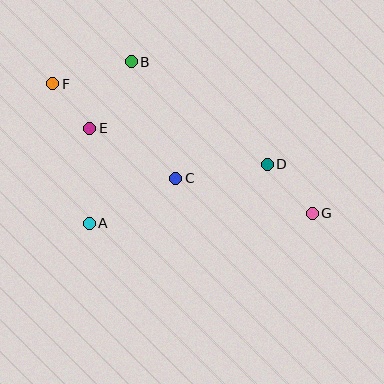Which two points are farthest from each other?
Points F and G are farthest from each other.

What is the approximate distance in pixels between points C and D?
The distance between C and D is approximately 92 pixels.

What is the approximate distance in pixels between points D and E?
The distance between D and E is approximately 181 pixels.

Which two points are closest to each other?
Points E and F are closest to each other.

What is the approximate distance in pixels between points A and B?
The distance between A and B is approximately 167 pixels.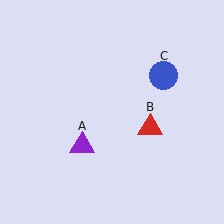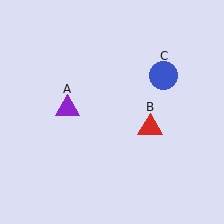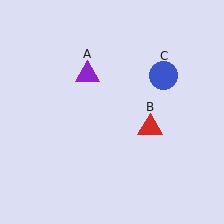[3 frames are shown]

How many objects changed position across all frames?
1 object changed position: purple triangle (object A).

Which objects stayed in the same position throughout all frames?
Red triangle (object B) and blue circle (object C) remained stationary.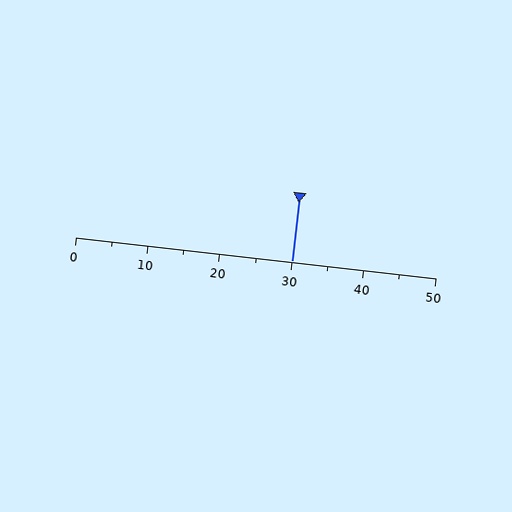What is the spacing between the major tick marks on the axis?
The major ticks are spaced 10 apart.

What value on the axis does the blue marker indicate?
The marker indicates approximately 30.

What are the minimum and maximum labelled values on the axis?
The axis runs from 0 to 50.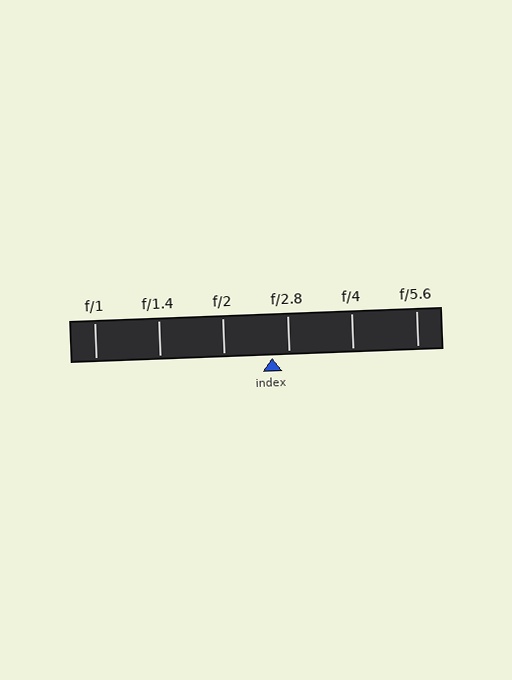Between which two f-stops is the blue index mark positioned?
The index mark is between f/2 and f/2.8.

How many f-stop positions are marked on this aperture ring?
There are 6 f-stop positions marked.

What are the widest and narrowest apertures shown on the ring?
The widest aperture shown is f/1 and the narrowest is f/5.6.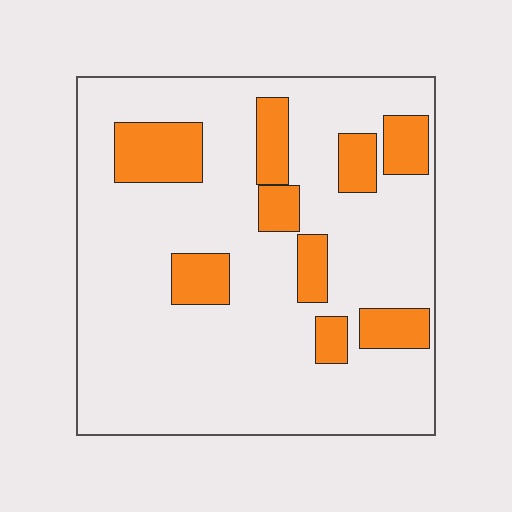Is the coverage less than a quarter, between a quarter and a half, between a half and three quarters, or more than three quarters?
Less than a quarter.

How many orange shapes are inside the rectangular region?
9.